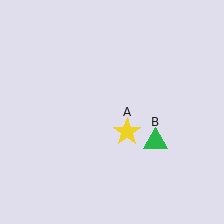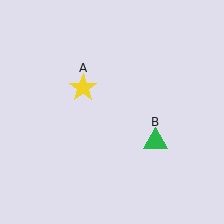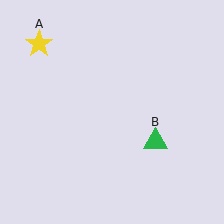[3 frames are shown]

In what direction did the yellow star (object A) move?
The yellow star (object A) moved up and to the left.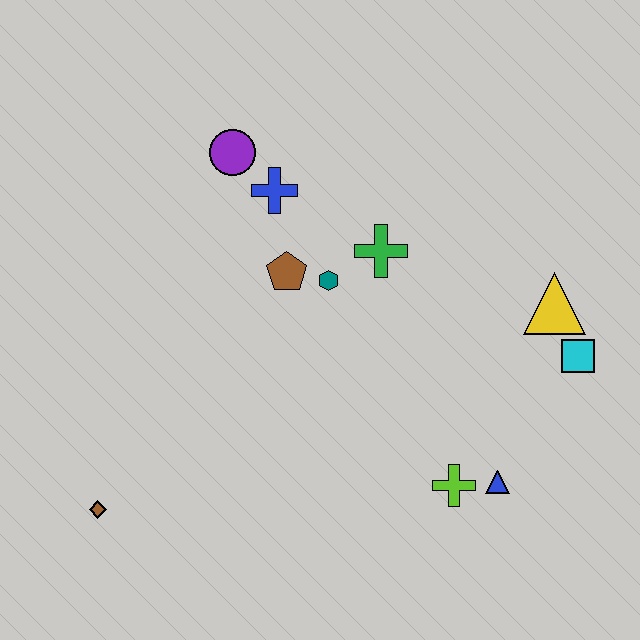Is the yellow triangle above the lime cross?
Yes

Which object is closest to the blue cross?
The purple circle is closest to the blue cross.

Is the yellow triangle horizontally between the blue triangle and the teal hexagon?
No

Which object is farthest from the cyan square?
The brown diamond is farthest from the cyan square.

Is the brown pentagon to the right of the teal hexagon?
No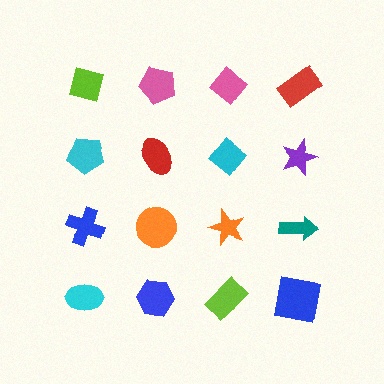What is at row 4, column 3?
A lime rectangle.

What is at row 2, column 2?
A red ellipse.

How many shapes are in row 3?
4 shapes.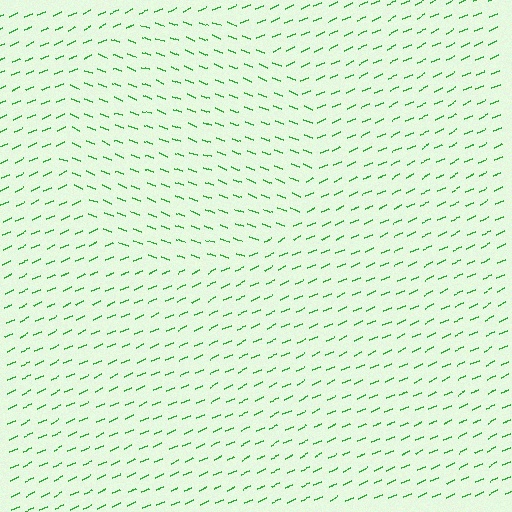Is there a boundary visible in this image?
Yes, there is a texture boundary formed by a change in line orientation.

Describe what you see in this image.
The image is filled with small green line segments. A circle region in the image has lines oriented differently from the surrounding lines, creating a visible texture boundary.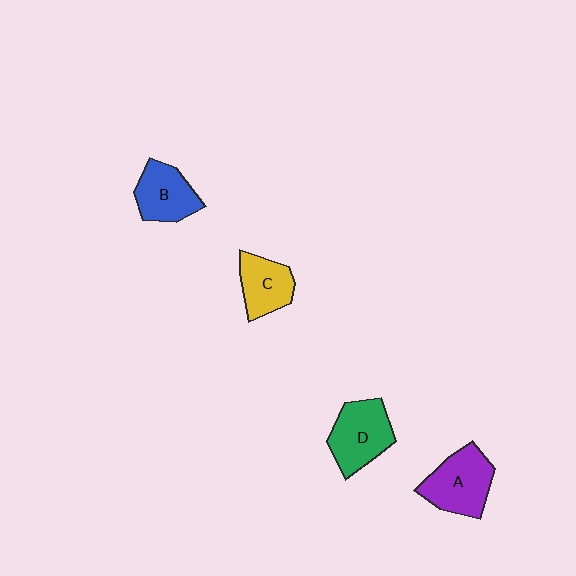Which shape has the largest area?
Shape A (purple).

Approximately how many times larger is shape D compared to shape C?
Approximately 1.3 times.